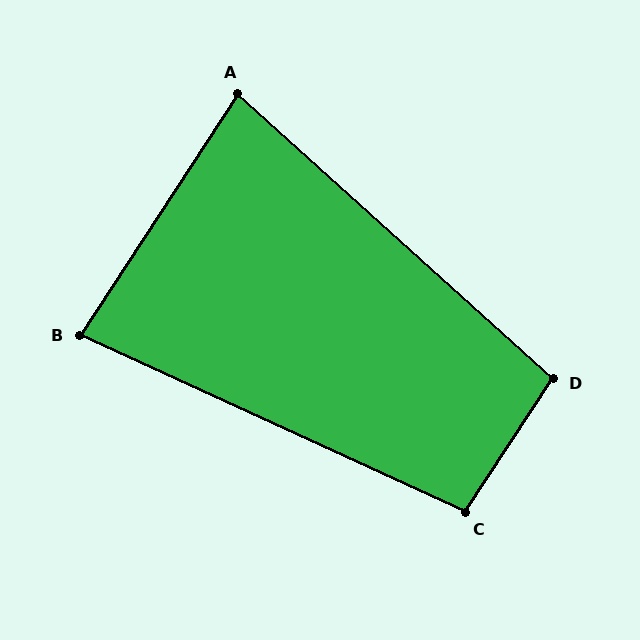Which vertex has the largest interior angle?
C, at approximately 99 degrees.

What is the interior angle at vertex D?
Approximately 99 degrees (obtuse).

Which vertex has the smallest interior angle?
A, at approximately 81 degrees.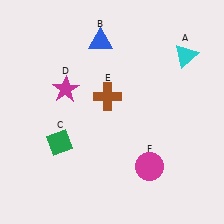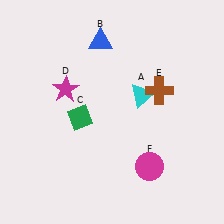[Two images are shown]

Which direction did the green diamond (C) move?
The green diamond (C) moved up.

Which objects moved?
The objects that moved are: the cyan triangle (A), the green diamond (C), the brown cross (E).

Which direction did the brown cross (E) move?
The brown cross (E) moved right.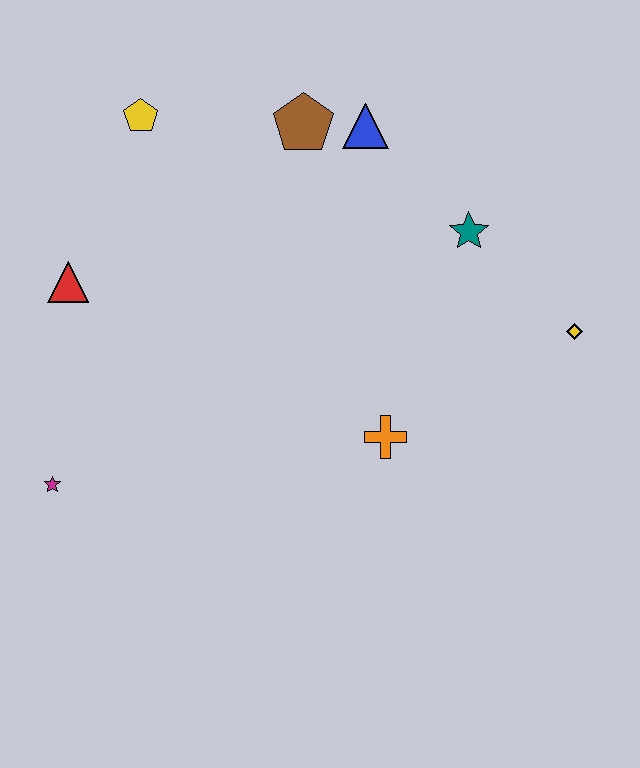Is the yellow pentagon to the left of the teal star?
Yes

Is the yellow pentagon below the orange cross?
No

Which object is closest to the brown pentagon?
The blue triangle is closest to the brown pentagon.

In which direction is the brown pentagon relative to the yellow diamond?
The brown pentagon is to the left of the yellow diamond.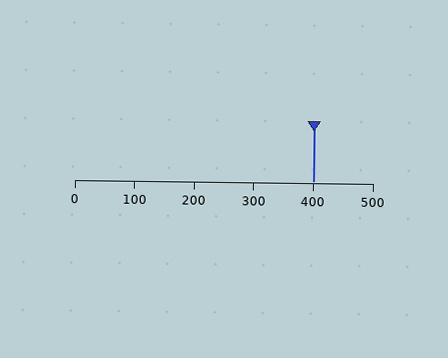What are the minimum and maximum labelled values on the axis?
The axis runs from 0 to 500.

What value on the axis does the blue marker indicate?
The marker indicates approximately 400.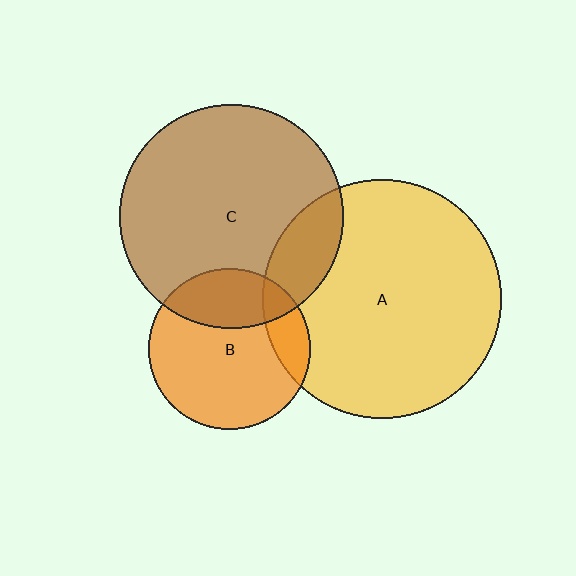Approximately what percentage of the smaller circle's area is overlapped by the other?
Approximately 15%.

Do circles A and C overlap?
Yes.